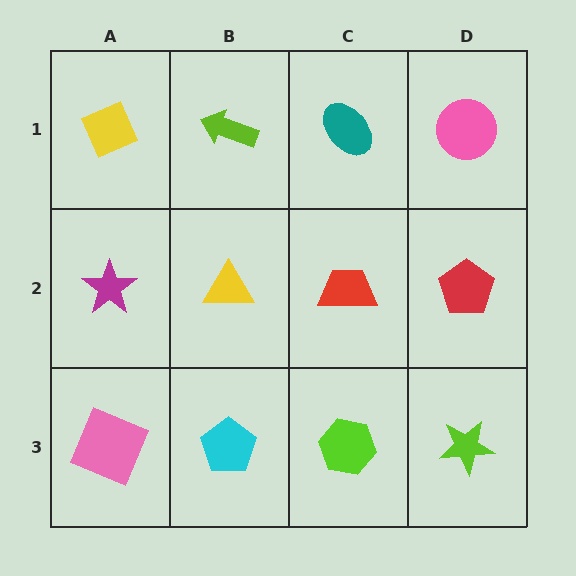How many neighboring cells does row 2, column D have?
3.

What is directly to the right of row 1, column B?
A teal ellipse.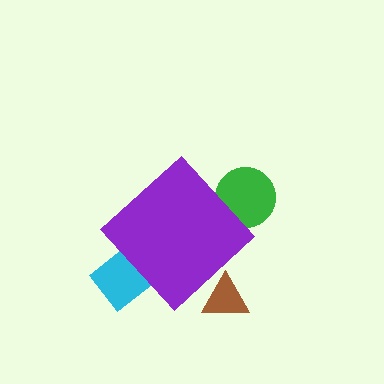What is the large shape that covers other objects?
A purple diamond.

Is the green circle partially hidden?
Yes, the green circle is partially hidden behind the purple diamond.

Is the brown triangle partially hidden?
Yes, the brown triangle is partially hidden behind the purple diamond.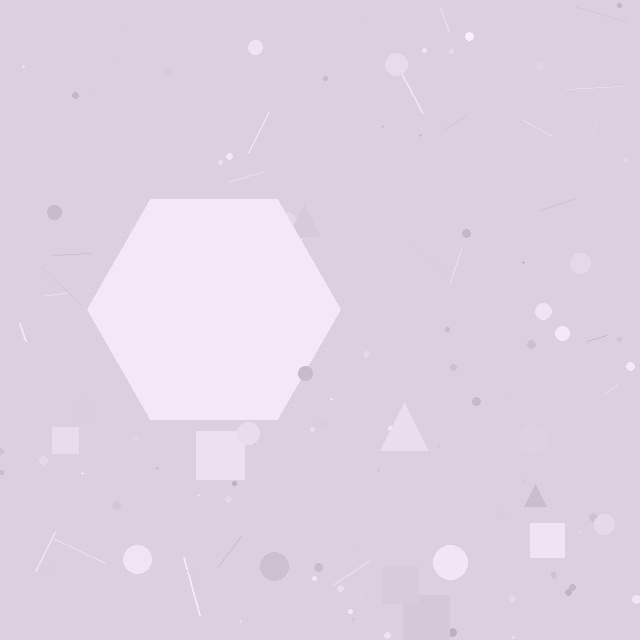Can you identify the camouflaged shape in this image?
The camouflaged shape is a hexagon.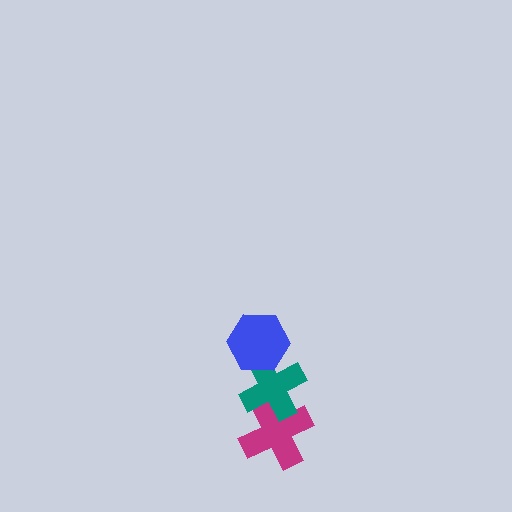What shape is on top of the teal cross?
The blue hexagon is on top of the teal cross.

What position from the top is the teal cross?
The teal cross is 2nd from the top.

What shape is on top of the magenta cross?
The teal cross is on top of the magenta cross.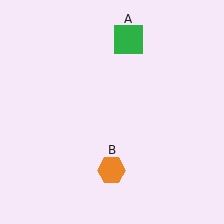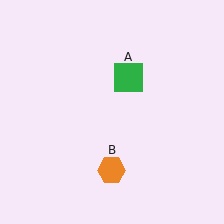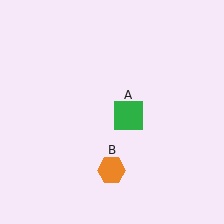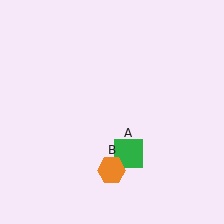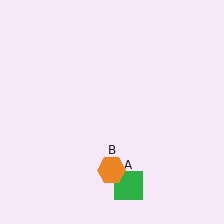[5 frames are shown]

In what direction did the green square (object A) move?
The green square (object A) moved down.